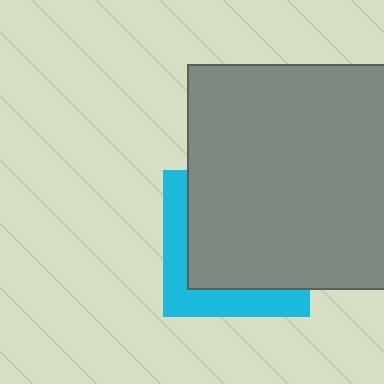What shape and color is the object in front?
The object in front is a gray rectangle.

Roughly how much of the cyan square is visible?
A small part of it is visible (roughly 32%).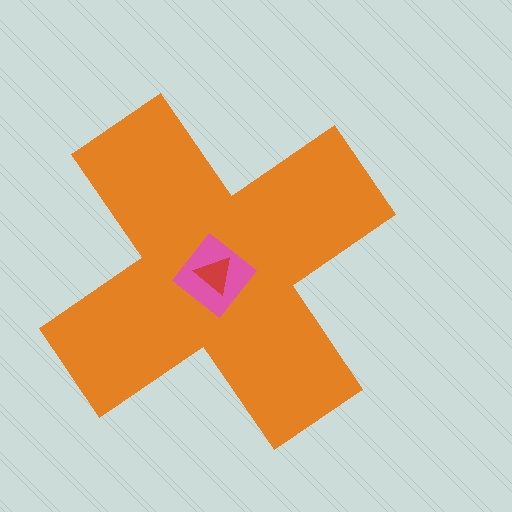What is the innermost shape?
The red triangle.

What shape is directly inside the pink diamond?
The red triangle.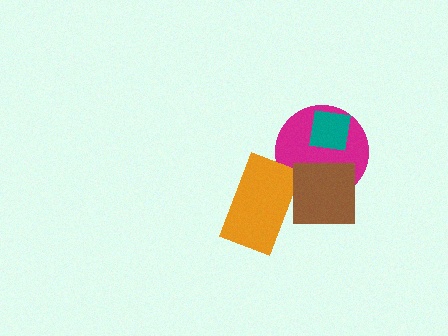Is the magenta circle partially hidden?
Yes, it is partially covered by another shape.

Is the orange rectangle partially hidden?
Yes, it is partially covered by another shape.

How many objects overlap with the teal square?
1 object overlaps with the teal square.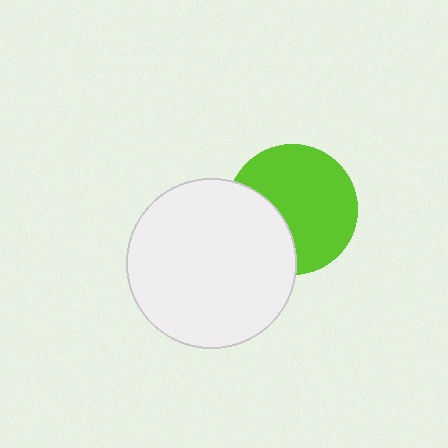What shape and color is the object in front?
The object in front is a white circle.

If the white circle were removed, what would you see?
You would see the complete lime circle.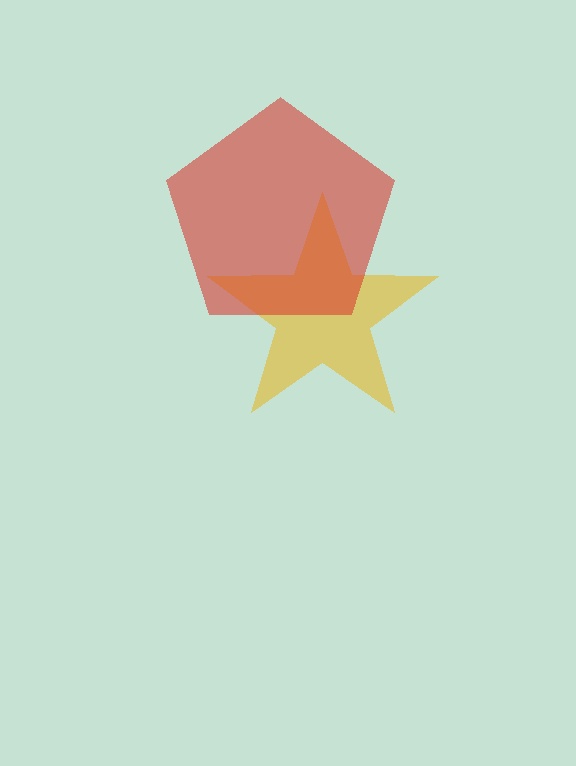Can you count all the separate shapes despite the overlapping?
Yes, there are 2 separate shapes.